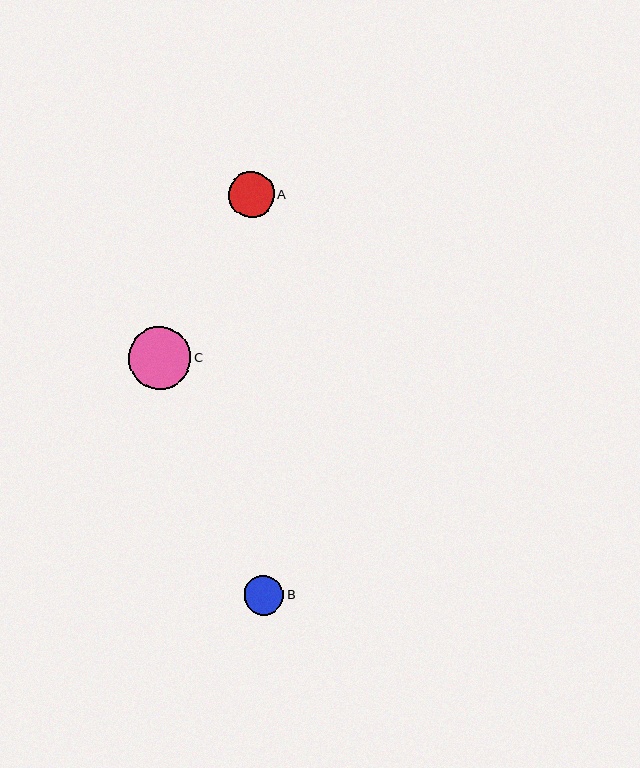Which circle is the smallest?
Circle B is the smallest with a size of approximately 40 pixels.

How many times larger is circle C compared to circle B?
Circle C is approximately 1.6 times the size of circle B.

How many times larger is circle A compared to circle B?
Circle A is approximately 1.2 times the size of circle B.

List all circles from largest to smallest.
From largest to smallest: C, A, B.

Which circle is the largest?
Circle C is the largest with a size of approximately 63 pixels.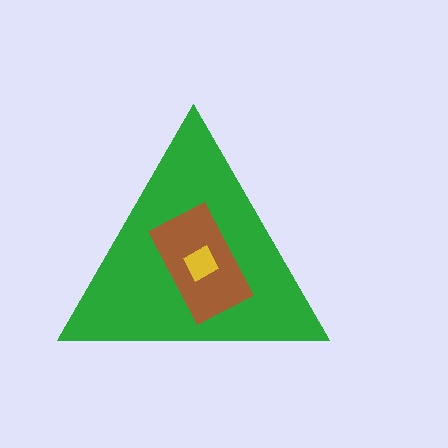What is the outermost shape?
The green triangle.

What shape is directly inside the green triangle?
The brown rectangle.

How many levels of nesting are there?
3.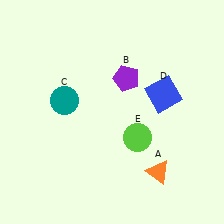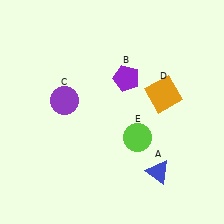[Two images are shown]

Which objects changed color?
A changed from orange to blue. C changed from teal to purple. D changed from blue to orange.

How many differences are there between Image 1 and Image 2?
There are 3 differences between the two images.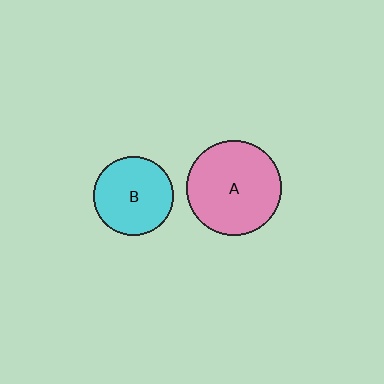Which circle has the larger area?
Circle A (pink).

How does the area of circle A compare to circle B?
Approximately 1.5 times.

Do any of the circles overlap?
No, none of the circles overlap.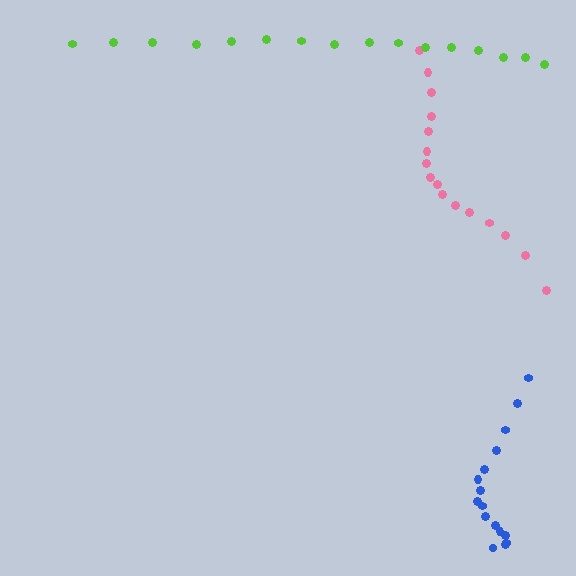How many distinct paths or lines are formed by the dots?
There are 3 distinct paths.